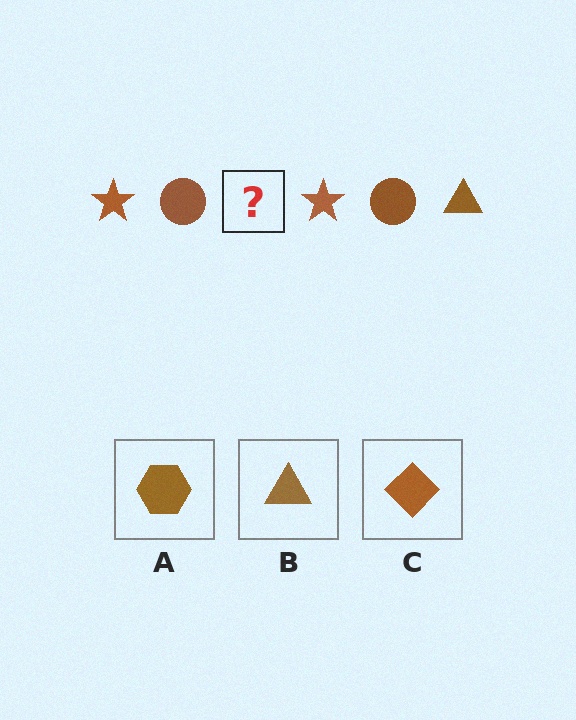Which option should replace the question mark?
Option B.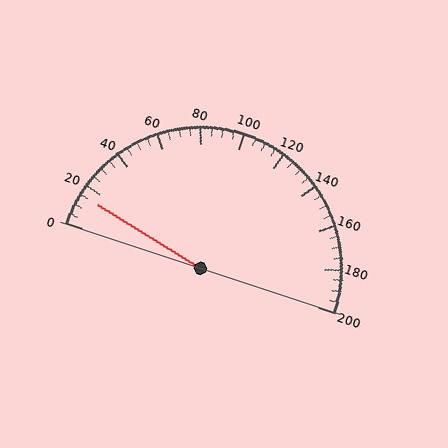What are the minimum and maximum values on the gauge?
The gauge ranges from 0 to 200.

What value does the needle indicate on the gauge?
The needle indicates approximately 15.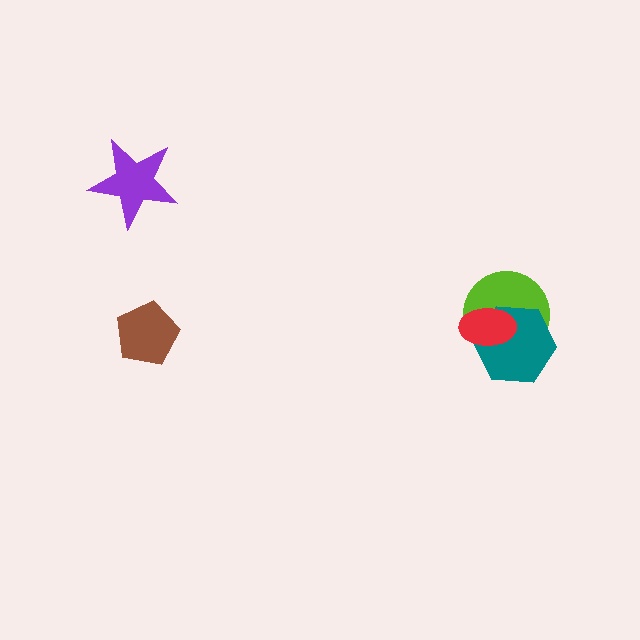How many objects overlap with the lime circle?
2 objects overlap with the lime circle.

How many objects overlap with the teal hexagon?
2 objects overlap with the teal hexagon.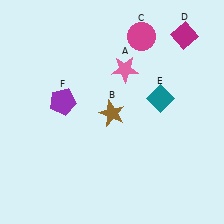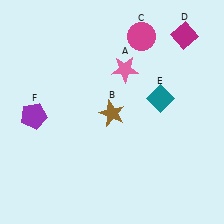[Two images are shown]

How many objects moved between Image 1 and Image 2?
1 object moved between the two images.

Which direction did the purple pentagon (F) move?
The purple pentagon (F) moved left.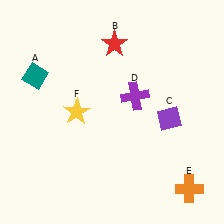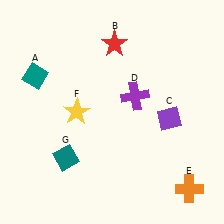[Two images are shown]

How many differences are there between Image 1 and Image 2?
There is 1 difference between the two images.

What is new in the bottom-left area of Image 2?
A teal diamond (G) was added in the bottom-left area of Image 2.